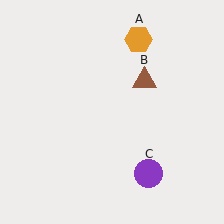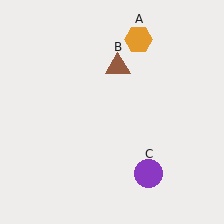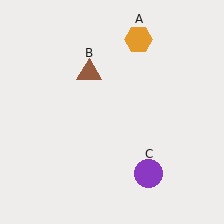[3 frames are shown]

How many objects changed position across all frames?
1 object changed position: brown triangle (object B).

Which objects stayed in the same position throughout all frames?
Orange hexagon (object A) and purple circle (object C) remained stationary.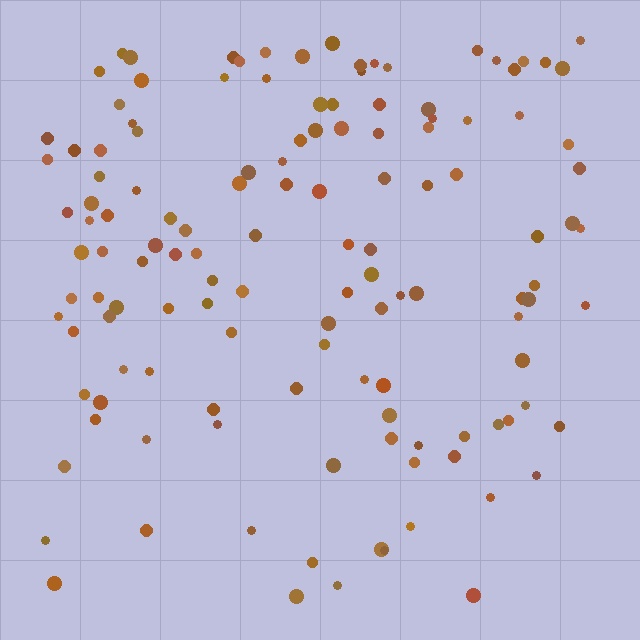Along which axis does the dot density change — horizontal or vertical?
Vertical.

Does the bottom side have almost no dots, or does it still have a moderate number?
Still a moderate number, just noticeably fewer than the top.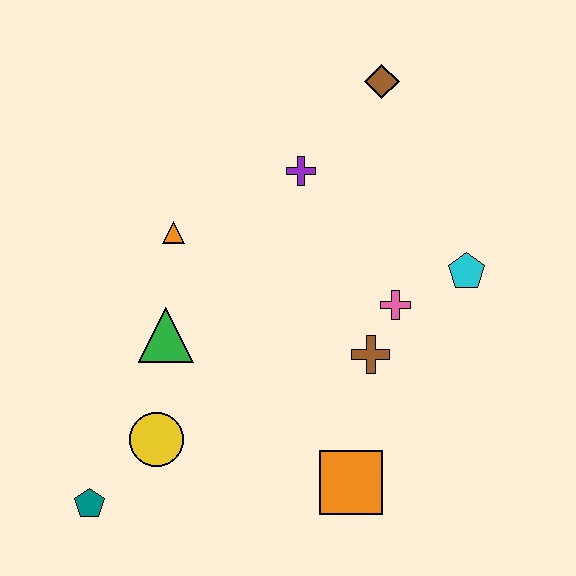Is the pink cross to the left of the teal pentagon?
No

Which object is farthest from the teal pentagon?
The brown diamond is farthest from the teal pentagon.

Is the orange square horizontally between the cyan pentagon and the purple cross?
Yes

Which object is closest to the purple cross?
The brown diamond is closest to the purple cross.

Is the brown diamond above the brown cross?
Yes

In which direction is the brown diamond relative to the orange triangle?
The brown diamond is to the right of the orange triangle.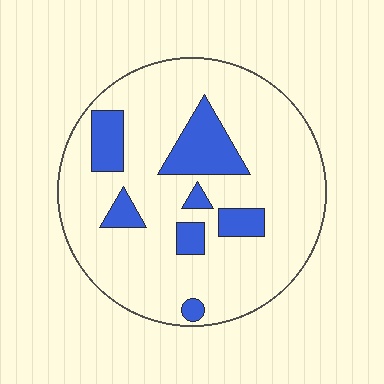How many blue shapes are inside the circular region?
7.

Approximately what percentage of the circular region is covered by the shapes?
Approximately 20%.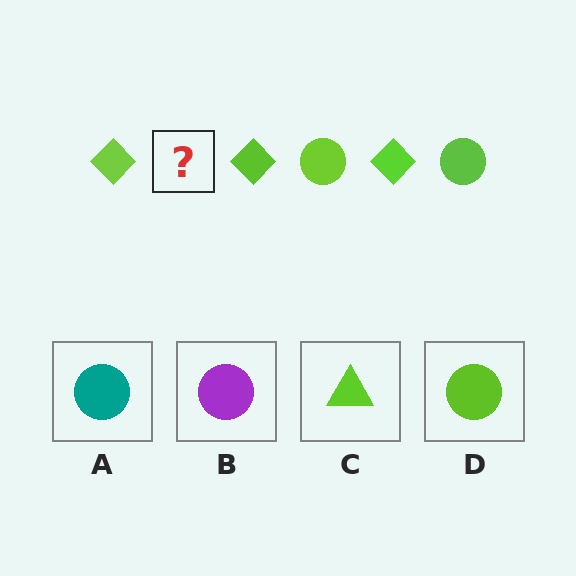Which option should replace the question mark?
Option D.